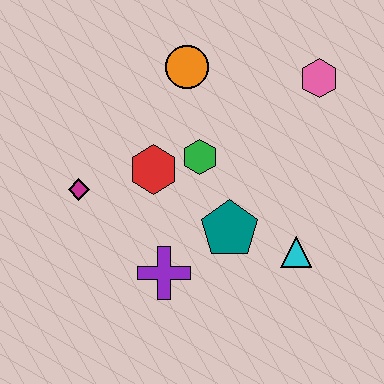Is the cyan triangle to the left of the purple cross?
No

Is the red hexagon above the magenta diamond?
Yes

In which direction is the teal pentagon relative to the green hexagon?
The teal pentagon is below the green hexagon.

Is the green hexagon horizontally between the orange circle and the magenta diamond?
No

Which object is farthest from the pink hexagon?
The magenta diamond is farthest from the pink hexagon.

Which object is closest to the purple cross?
The teal pentagon is closest to the purple cross.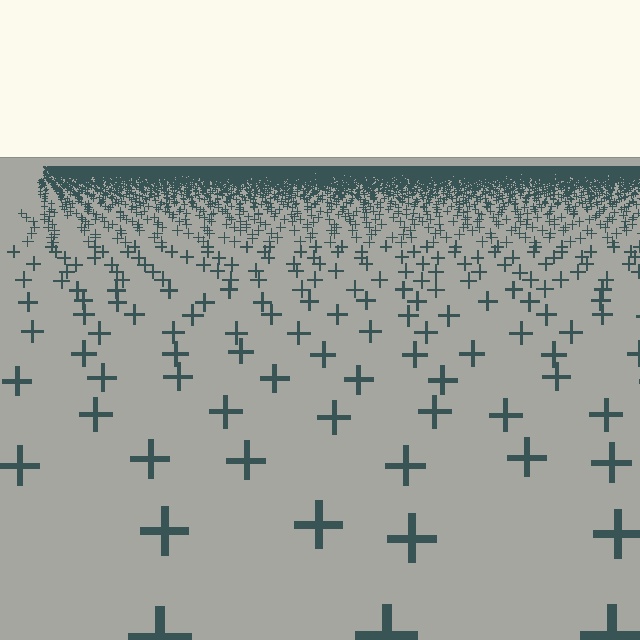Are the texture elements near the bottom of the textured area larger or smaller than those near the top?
Larger. Near the bottom, elements are closer to the viewer and appear at a bigger on-screen size.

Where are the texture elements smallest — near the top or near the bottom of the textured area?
Near the top.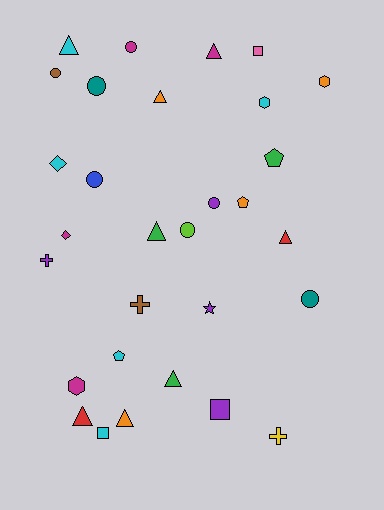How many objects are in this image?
There are 30 objects.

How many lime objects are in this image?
There is 1 lime object.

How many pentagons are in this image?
There are 3 pentagons.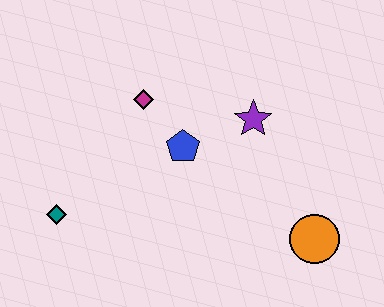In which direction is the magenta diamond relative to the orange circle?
The magenta diamond is to the left of the orange circle.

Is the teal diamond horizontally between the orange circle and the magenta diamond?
No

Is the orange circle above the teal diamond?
No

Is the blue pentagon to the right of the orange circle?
No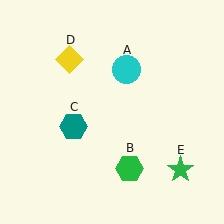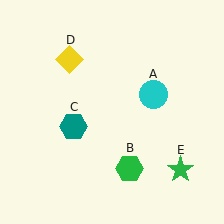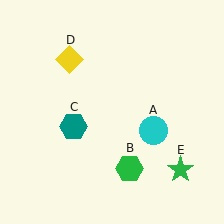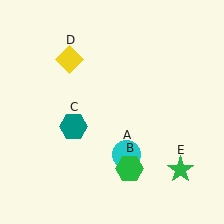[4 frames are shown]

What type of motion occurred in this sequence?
The cyan circle (object A) rotated clockwise around the center of the scene.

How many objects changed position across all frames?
1 object changed position: cyan circle (object A).